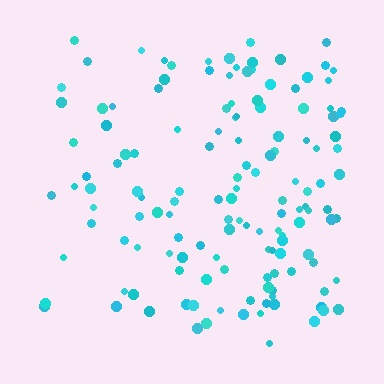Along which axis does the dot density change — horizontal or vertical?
Horizontal.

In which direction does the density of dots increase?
From left to right, with the right side densest.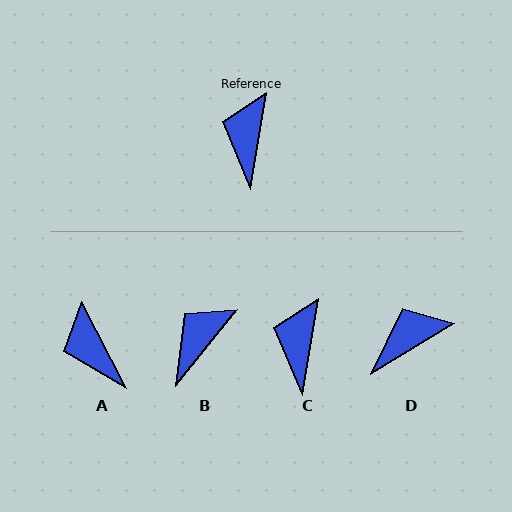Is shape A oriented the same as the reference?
No, it is off by about 37 degrees.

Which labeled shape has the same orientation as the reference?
C.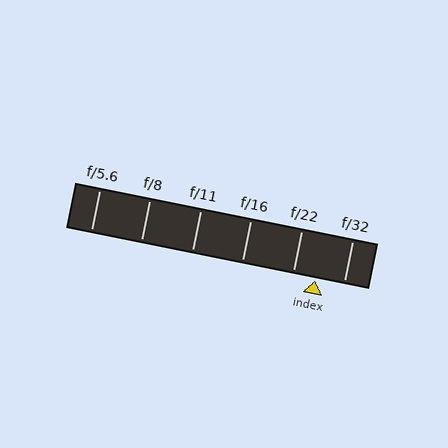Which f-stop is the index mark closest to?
The index mark is closest to f/22.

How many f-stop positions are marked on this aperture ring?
There are 6 f-stop positions marked.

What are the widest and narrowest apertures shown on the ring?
The widest aperture shown is f/5.6 and the narrowest is f/32.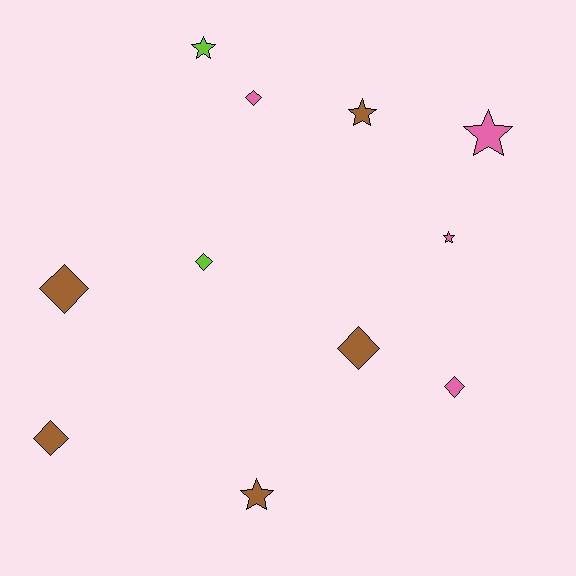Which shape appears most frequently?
Diamond, with 6 objects.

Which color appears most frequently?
Brown, with 5 objects.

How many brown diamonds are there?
There are 3 brown diamonds.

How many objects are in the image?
There are 11 objects.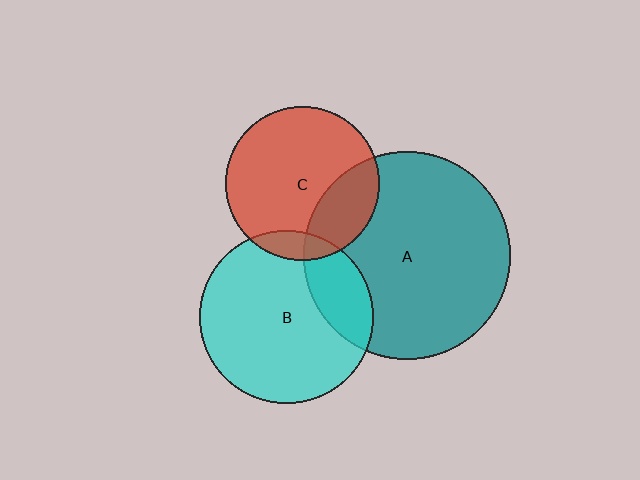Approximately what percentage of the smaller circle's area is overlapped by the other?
Approximately 10%.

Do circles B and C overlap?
Yes.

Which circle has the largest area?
Circle A (teal).